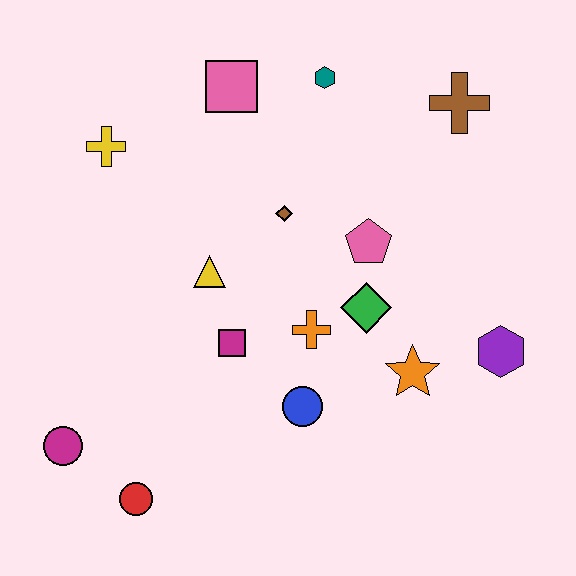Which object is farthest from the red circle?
The brown cross is farthest from the red circle.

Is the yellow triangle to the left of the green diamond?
Yes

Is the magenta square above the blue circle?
Yes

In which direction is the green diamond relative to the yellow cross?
The green diamond is to the right of the yellow cross.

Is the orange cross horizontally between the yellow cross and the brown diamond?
No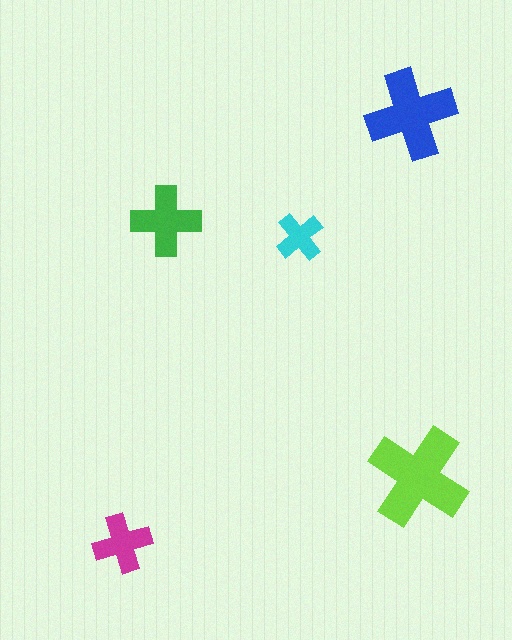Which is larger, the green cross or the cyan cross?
The green one.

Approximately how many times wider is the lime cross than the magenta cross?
About 1.5 times wider.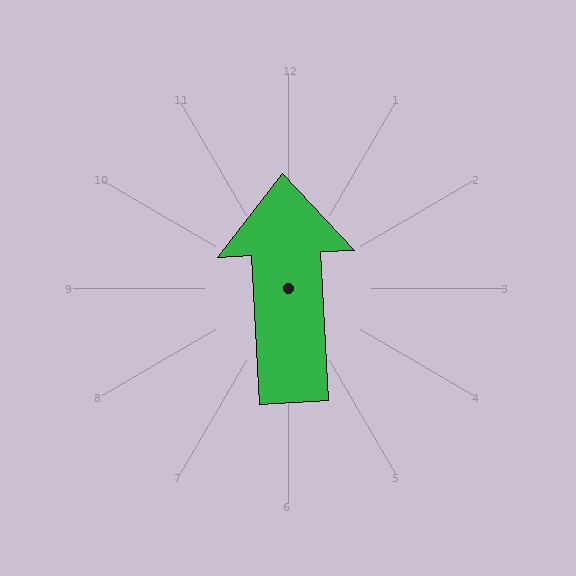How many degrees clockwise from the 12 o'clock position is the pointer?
Approximately 357 degrees.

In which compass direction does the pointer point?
North.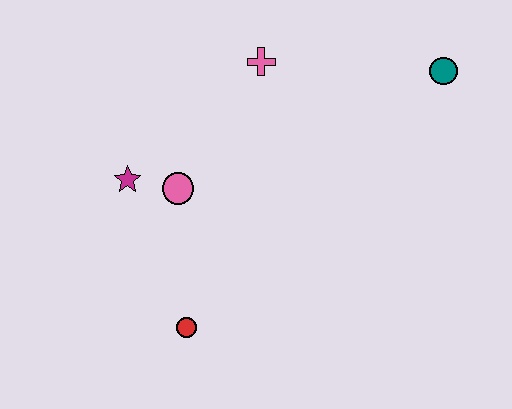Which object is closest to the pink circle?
The magenta star is closest to the pink circle.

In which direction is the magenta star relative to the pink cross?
The magenta star is to the left of the pink cross.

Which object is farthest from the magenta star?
The teal circle is farthest from the magenta star.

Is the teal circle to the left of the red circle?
No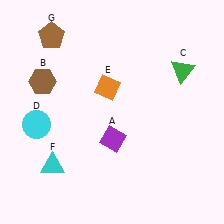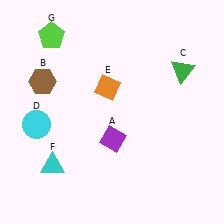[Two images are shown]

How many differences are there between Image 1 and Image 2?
There is 1 difference between the two images.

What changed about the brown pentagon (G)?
In Image 1, G is brown. In Image 2, it changed to lime.